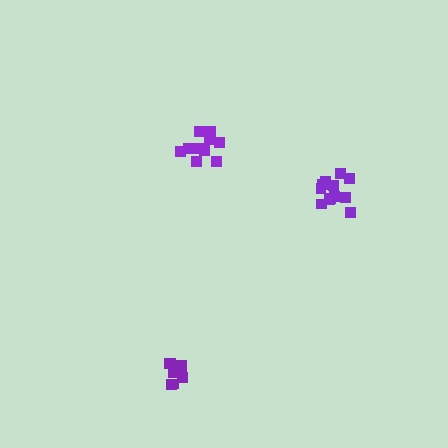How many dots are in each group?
Group 1: 10 dots, Group 2: 11 dots, Group 3: 13 dots (34 total).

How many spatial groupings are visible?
There are 3 spatial groupings.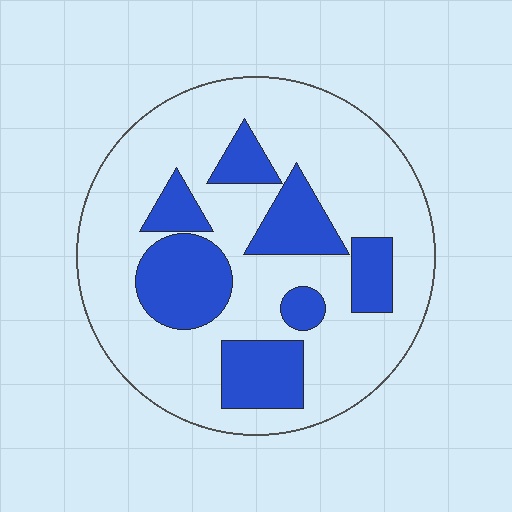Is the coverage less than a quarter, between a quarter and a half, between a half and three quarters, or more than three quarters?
Between a quarter and a half.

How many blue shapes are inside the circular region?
7.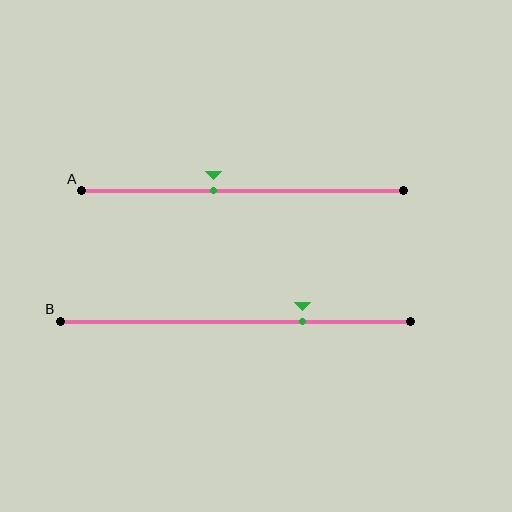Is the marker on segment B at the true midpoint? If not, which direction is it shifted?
No, the marker on segment B is shifted to the right by about 19% of the segment length.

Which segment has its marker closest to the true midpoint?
Segment A has its marker closest to the true midpoint.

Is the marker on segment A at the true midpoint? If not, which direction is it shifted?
No, the marker on segment A is shifted to the left by about 9% of the segment length.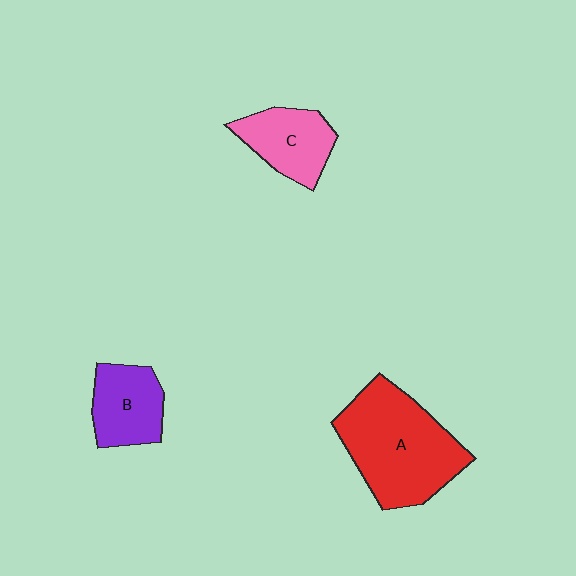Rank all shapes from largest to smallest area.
From largest to smallest: A (red), C (pink), B (purple).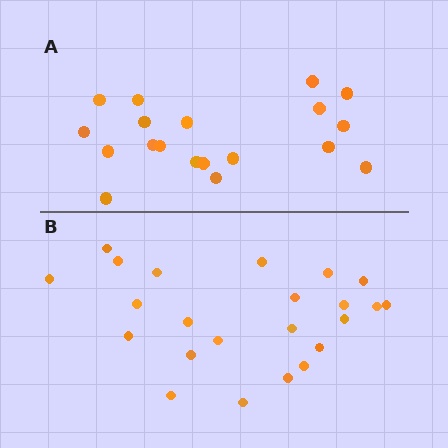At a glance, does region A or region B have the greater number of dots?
Region B (the bottom region) has more dots.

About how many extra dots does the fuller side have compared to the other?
Region B has about 4 more dots than region A.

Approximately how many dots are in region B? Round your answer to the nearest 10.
About 20 dots. (The exact count is 23, which rounds to 20.)